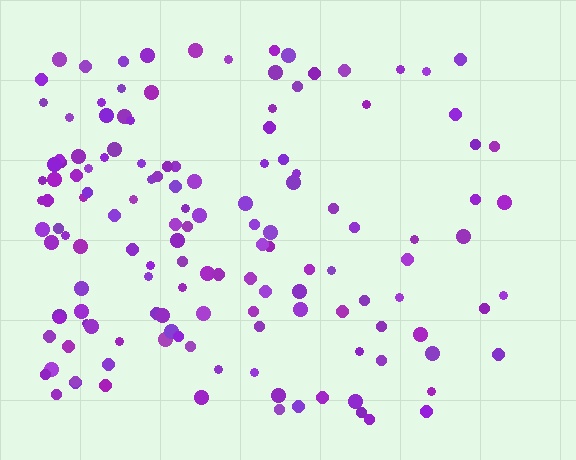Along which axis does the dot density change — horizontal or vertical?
Horizontal.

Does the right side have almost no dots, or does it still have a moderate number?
Still a moderate number, just noticeably fewer than the left.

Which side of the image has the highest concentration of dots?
The left.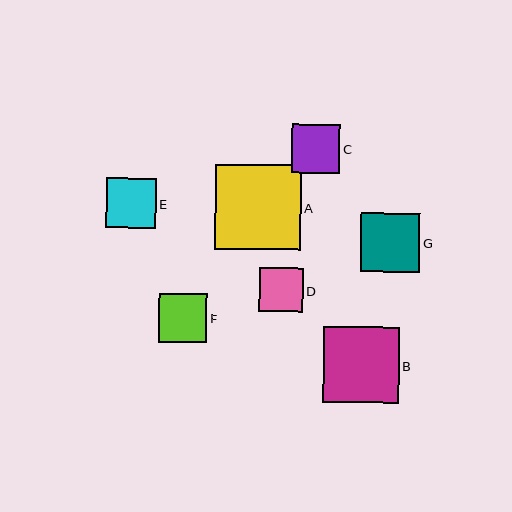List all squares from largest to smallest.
From largest to smallest: A, B, G, E, F, C, D.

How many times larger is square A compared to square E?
Square A is approximately 1.7 times the size of square E.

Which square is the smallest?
Square D is the smallest with a size of approximately 44 pixels.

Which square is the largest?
Square A is the largest with a size of approximately 86 pixels.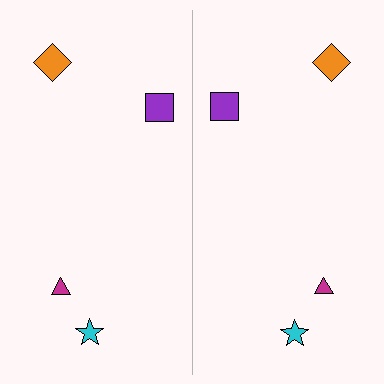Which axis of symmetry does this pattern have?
The pattern has a vertical axis of symmetry running through the center of the image.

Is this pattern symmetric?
Yes, this pattern has bilateral (reflection) symmetry.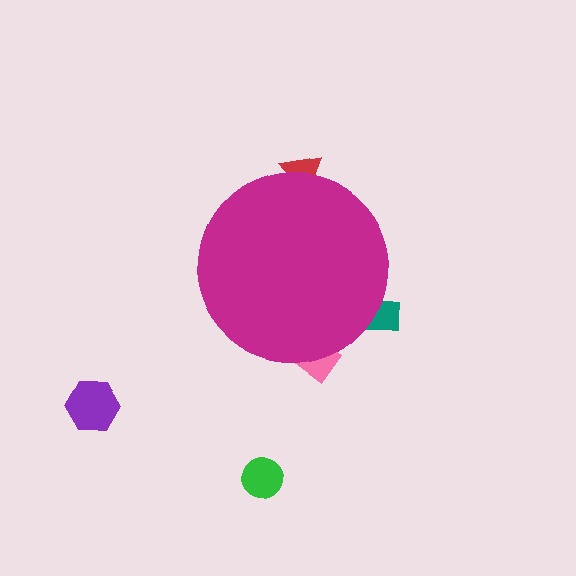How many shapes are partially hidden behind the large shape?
3 shapes are partially hidden.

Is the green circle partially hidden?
No, the green circle is fully visible.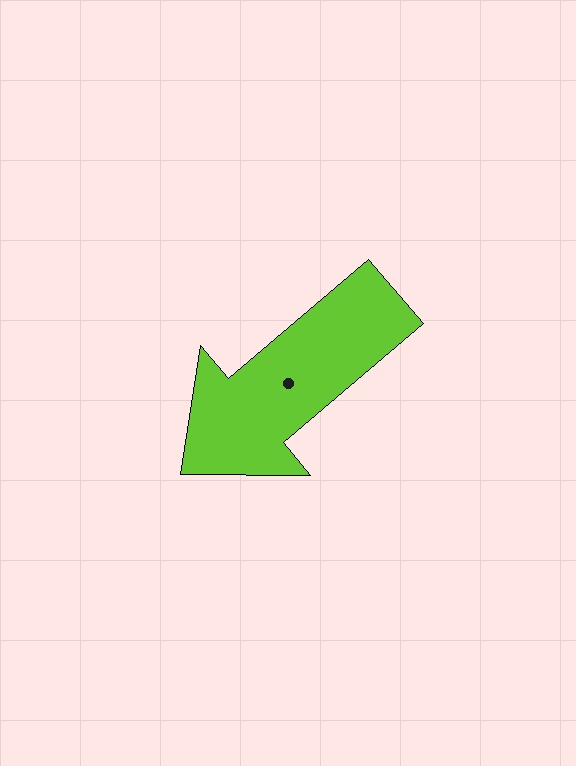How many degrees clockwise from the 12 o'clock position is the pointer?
Approximately 230 degrees.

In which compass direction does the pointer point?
Southwest.